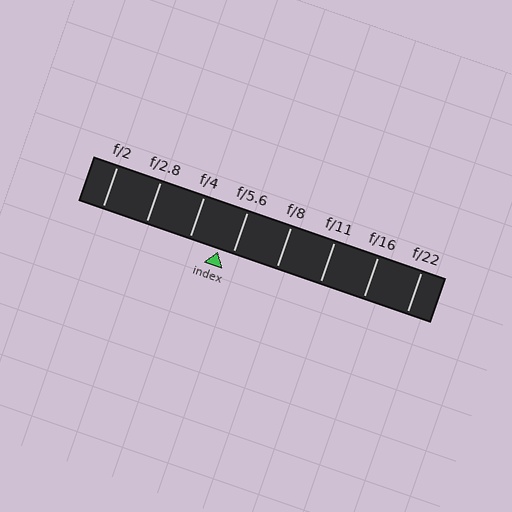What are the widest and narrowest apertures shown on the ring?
The widest aperture shown is f/2 and the narrowest is f/22.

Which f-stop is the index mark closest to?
The index mark is closest to f/5.6.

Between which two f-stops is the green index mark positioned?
The index mark is between f/4 and f/5.6.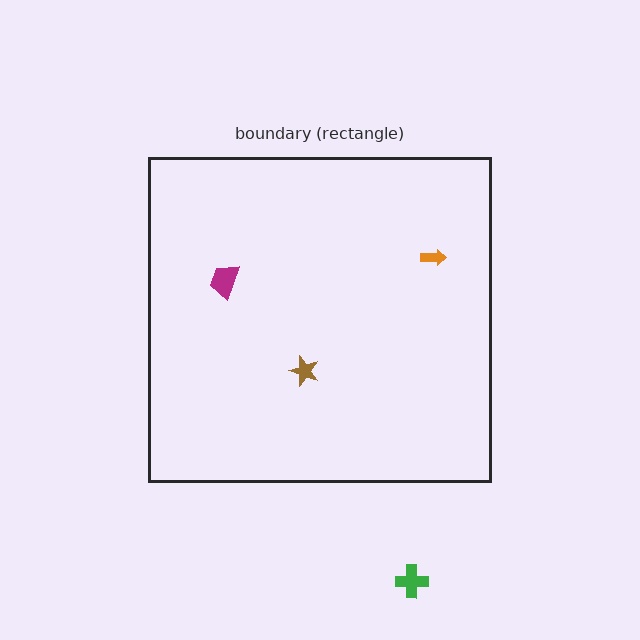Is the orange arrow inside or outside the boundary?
Inside.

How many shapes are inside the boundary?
3 inside, 1 outside.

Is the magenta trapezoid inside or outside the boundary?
Inside.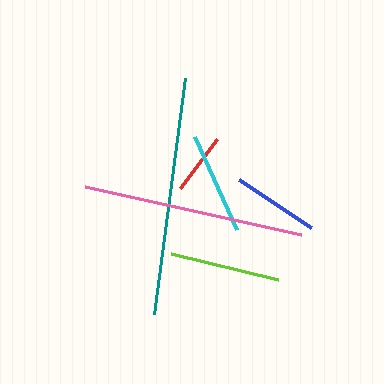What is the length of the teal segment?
The teal segment is approximately 239 pixels long.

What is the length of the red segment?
The red segment is approximately 62 pixels long.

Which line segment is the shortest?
The red line is the shortest at approximately 62 pixels.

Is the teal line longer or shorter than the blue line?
The teal line is longer than the blue line.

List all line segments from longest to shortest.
From longest to shortest: teal, pink, lime, cyan, blue, red.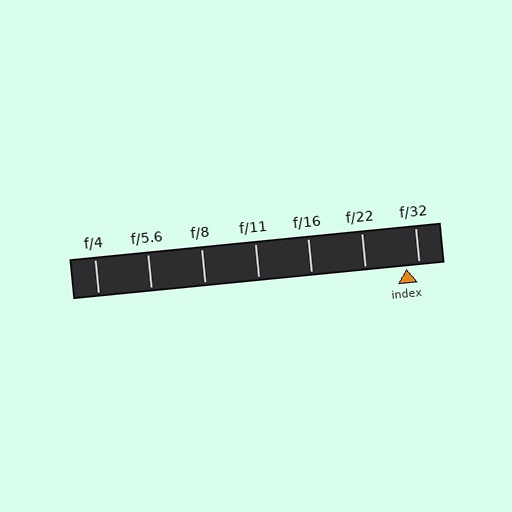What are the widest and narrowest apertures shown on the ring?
The widest aperture shown is f/4 and the narrowest is f/32.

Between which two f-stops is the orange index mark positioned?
The index mark is between f/22 and f/32.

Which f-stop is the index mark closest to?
The index mark is closest to f/32.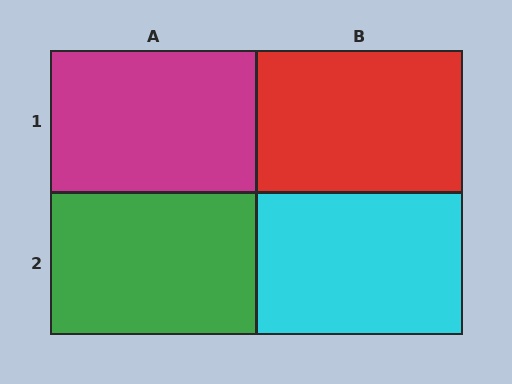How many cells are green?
1 cell is green.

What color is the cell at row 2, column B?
Cyan.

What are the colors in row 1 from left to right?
Magenta, red.